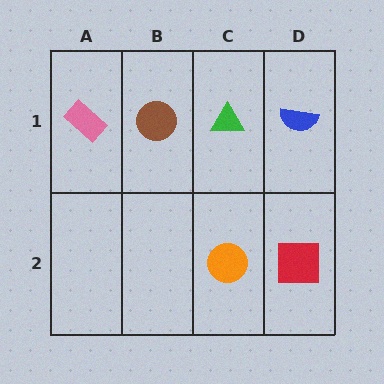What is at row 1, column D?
A blue semicircle.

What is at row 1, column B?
A brown circle.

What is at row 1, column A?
A pink rectangle.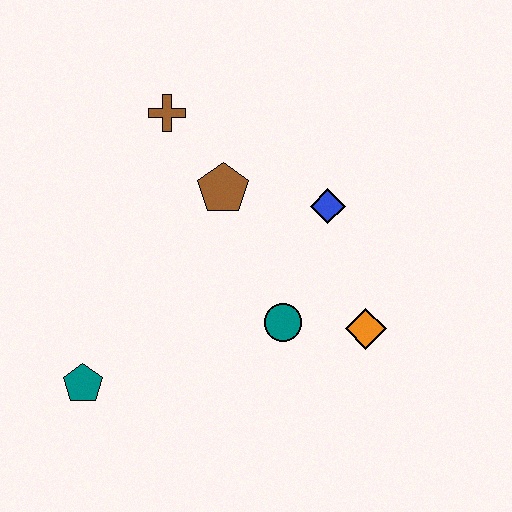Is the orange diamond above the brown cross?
No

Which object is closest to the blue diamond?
The brown pentagon is closest to the blue diamond.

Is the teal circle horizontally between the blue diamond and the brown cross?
Yes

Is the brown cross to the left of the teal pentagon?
No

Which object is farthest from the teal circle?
The brown cross is farthest from the teal circle.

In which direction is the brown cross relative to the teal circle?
The brown cross is above the teal circle.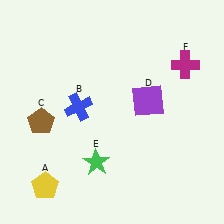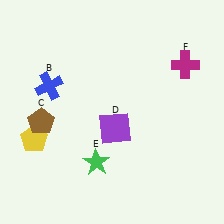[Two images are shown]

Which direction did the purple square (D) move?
The purple square (D) moved left.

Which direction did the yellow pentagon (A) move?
The yellow pentagon (A) moved up.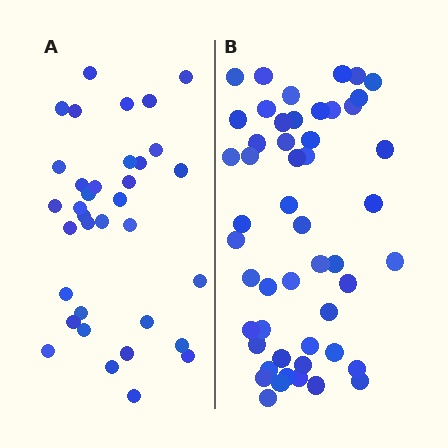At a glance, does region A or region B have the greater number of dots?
Region B (the right region) has more dots.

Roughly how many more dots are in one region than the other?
Region B has approximately 15 more dots than region A.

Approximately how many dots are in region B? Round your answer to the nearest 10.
About 50 dots. (The exact count is 51, which rounds to 50.)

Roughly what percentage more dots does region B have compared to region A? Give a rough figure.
About 45% more.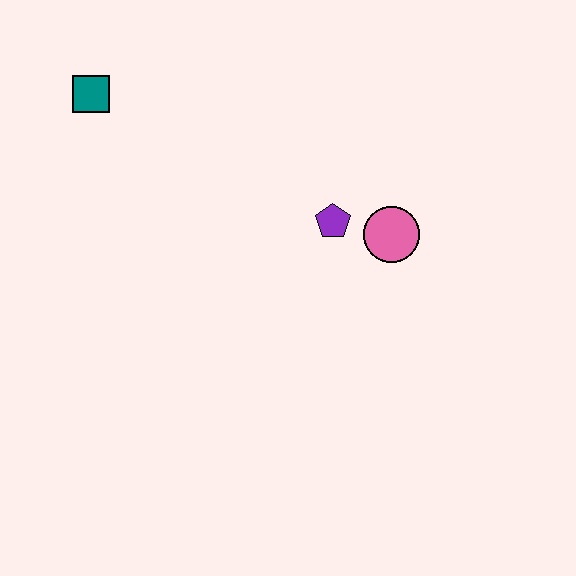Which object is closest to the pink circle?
The purple pentagon is closest to the pink circle.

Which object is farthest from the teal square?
The pink circle is farthest from the teal square.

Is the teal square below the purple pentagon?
No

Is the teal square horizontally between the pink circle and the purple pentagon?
No